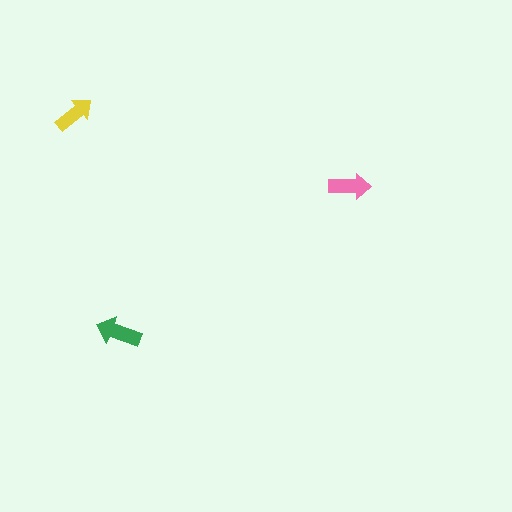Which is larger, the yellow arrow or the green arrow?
The green one.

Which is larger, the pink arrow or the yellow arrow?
The pink one.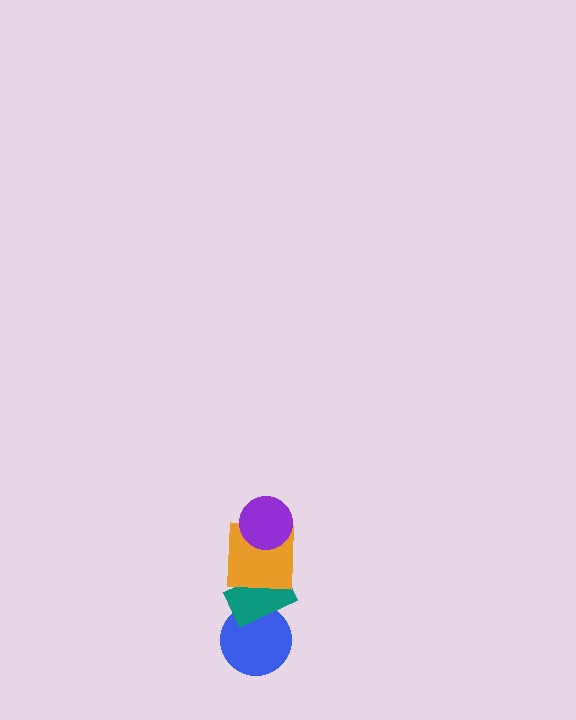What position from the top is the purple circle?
The purple circle is 1st from the top.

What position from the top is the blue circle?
The blue circle is 4th from the top.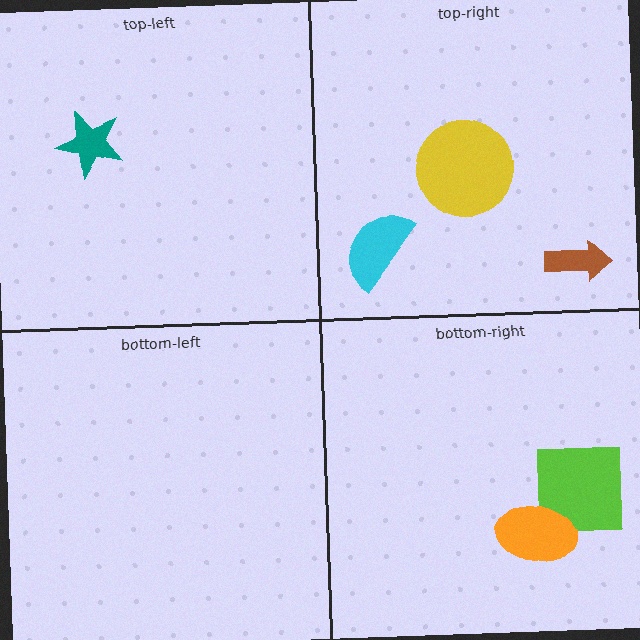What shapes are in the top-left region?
The teal star.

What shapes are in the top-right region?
The brown arrow, the cyan semicircle, the yellow circle.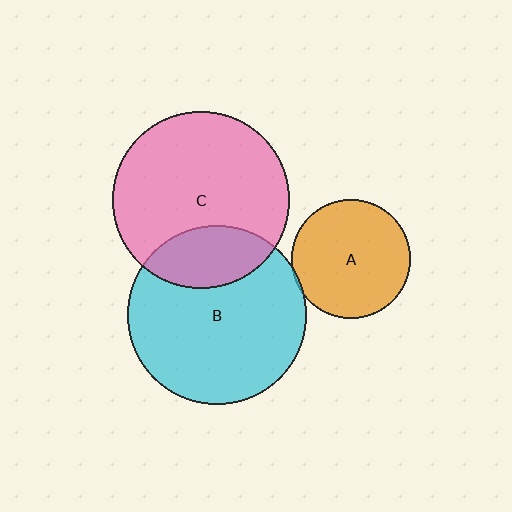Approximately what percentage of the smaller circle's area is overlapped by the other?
Approximately 5%.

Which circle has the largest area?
Circle B (cyan).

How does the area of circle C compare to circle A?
Approximately 2.2 times.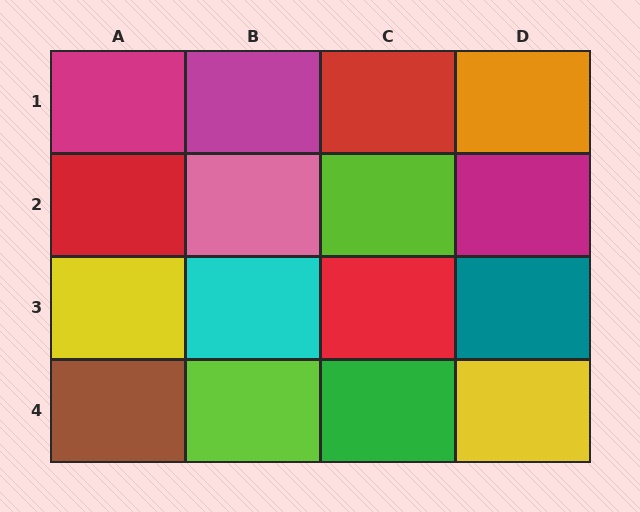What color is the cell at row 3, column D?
Teal.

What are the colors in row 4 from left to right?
Brown, lime, green, yellow.